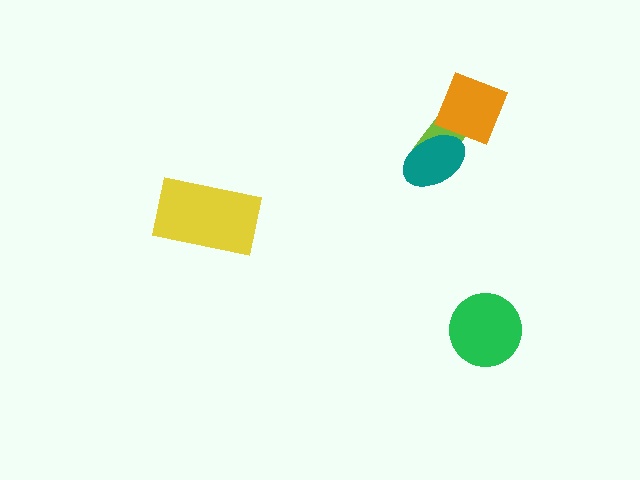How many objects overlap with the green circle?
0 objects overlap with the green circle.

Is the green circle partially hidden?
No, no other shape covers it.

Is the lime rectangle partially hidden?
Yes, it is partially covered by another shape.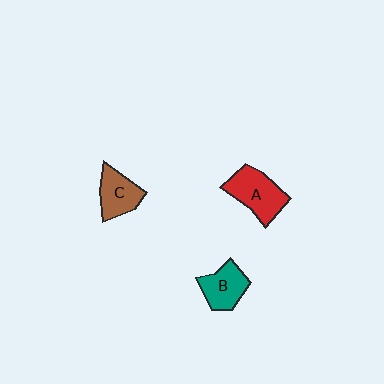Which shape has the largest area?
Shape A (red).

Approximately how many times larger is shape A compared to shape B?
Approximately 1.3 times.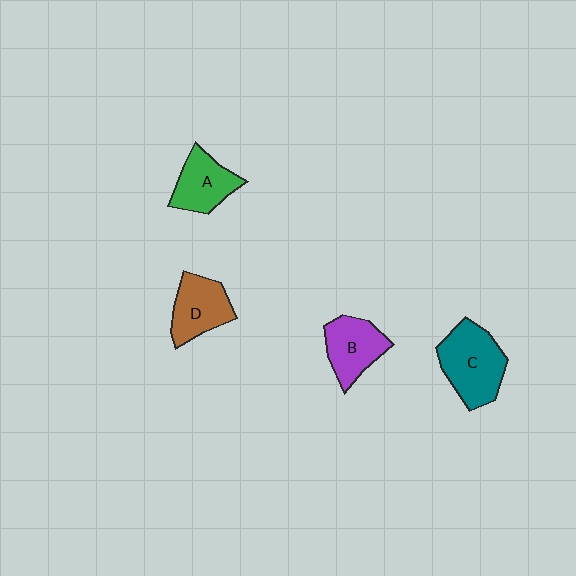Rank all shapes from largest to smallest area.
From largest to smallest: C (teal), B (purple), D (brown), A (green).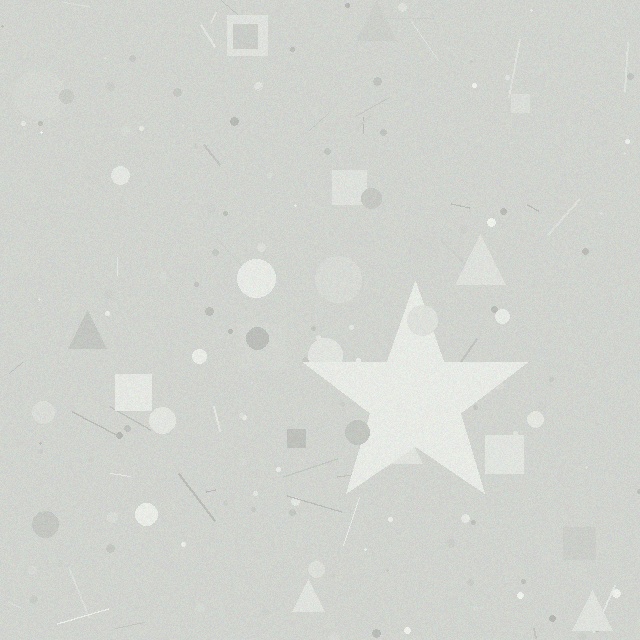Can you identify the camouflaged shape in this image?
The camouflaged shape is a star.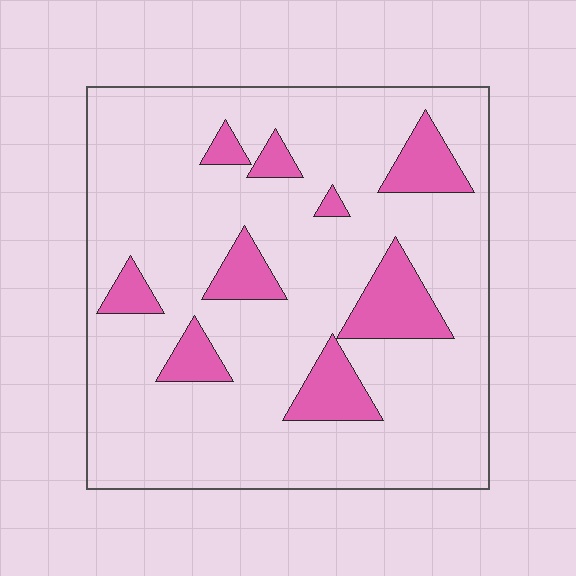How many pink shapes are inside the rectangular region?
9.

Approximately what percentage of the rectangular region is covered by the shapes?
Approximately 15%.